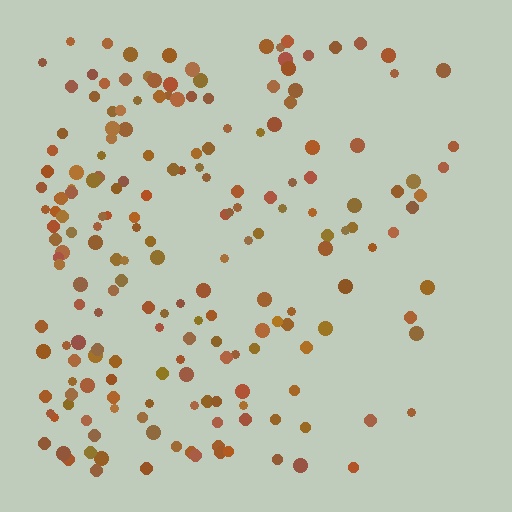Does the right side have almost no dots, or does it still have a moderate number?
Still a moderate number, just noticeably fewer than the left.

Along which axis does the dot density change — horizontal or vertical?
Horizontal.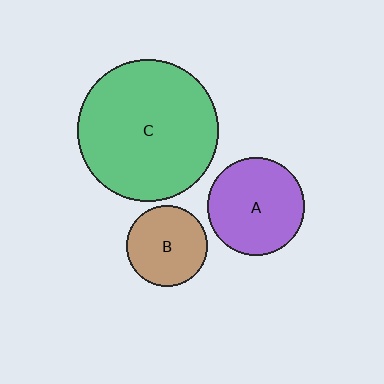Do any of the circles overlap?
No, none of the circles overlap.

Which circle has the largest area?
Circle C (green).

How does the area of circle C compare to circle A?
Approximately 2.1 times.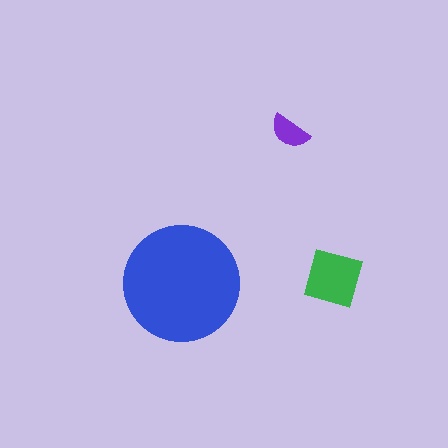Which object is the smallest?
The purple semicircle.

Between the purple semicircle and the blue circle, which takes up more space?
The blue circle.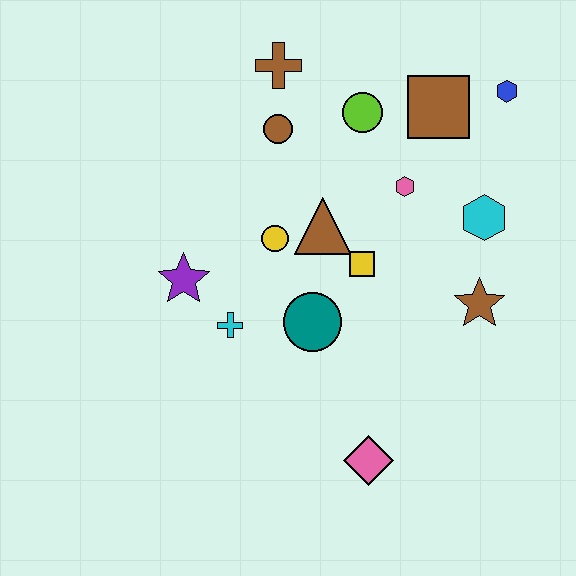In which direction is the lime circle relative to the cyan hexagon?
The lime circle is to the left of the cyan hexagon.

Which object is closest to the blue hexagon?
The brown square is closest to the blue hexagon.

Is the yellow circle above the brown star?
Yes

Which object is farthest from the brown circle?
The pink diamond is farthest from the brown circle.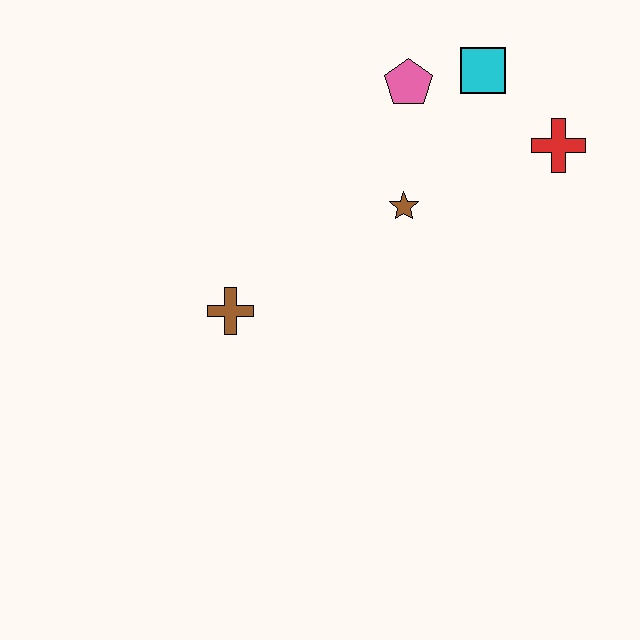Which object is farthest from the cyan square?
The brown cross is farthest from the cyan square.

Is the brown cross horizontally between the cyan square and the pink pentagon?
No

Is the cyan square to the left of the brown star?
No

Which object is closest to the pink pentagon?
The cyan square is closest to the pink pentagon.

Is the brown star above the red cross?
No